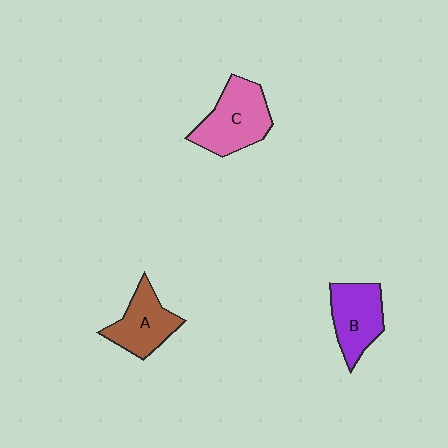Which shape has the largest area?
Shape C (pink).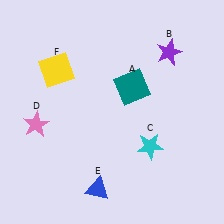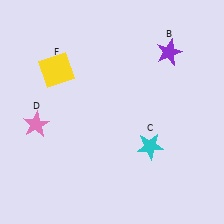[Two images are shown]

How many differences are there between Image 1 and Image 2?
There are 2 differences between the two images.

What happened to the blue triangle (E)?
The blue triangle (E) was removed in Image 2. It was in the bottom-left area of Image 1.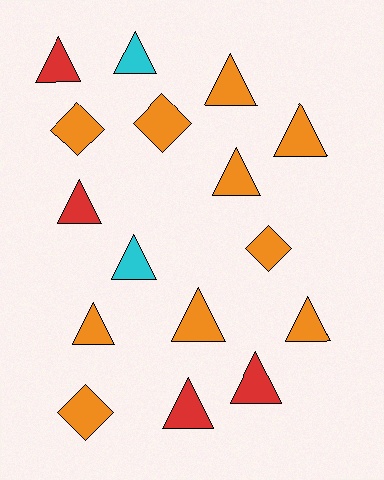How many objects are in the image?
There are 16 objects.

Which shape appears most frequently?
Triangle, with 12 objects.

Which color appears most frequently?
Orange, with 10 objects.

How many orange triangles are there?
There are 6 orange triangles.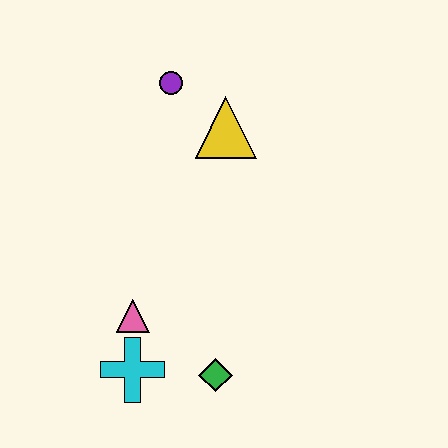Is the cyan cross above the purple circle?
No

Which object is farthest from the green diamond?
The purple circle is farthest from the green diamond.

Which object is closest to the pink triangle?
The cyan cross is closest to the pink triangle.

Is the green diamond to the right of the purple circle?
Yes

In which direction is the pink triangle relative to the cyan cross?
The pink triangle is above the cyan cross.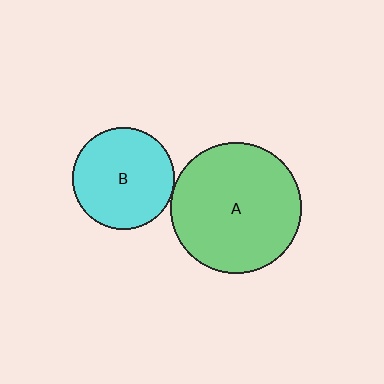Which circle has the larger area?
Circle A (green).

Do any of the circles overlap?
No, none of the circles overlap.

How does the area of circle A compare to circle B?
Approximately 1.6 times.